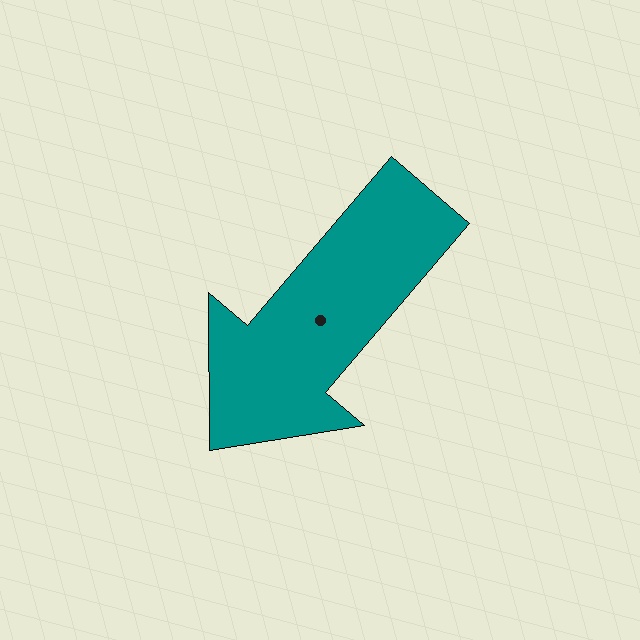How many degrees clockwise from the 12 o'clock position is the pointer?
Approximately 220 degrees.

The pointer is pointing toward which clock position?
Roughly 7 o'clock.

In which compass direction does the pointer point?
Southwest.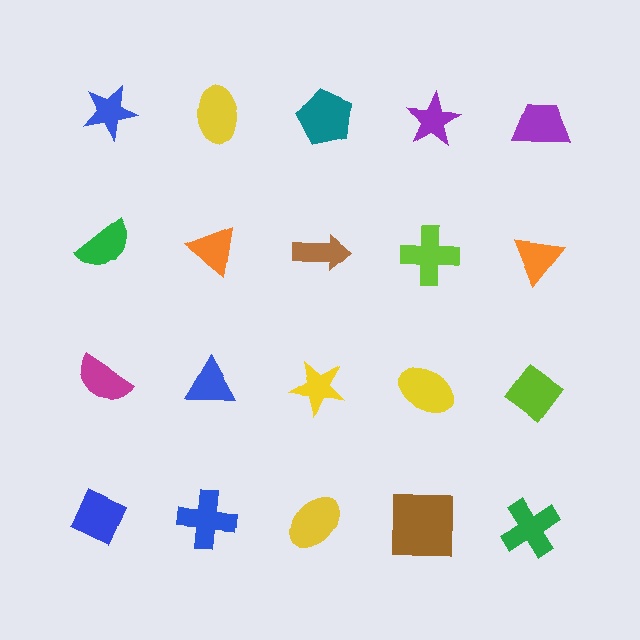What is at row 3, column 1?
A magenta semicircle.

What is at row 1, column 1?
A blue star.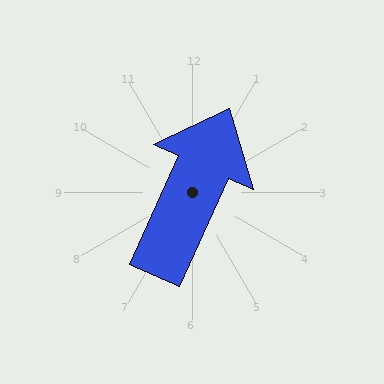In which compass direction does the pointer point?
Northeast.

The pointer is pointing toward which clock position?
Roughly 1 o'clock.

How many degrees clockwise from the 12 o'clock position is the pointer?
Approximately 24 degrees.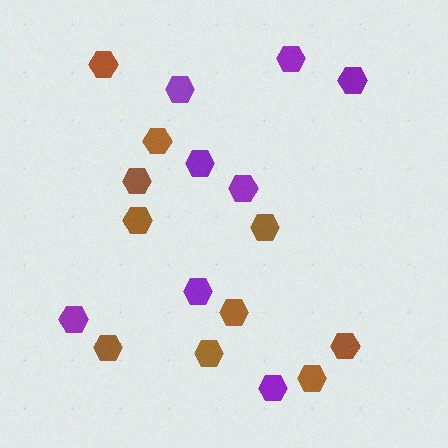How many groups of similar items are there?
There are 2 groups: one group of purple hexagons (8) and one group of brown hexagons (10).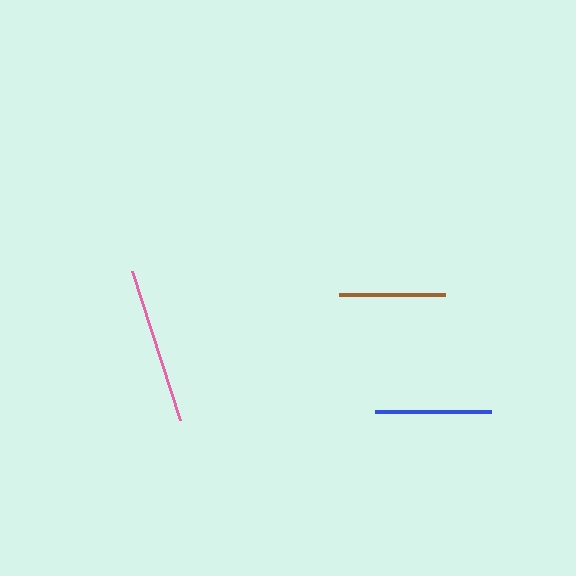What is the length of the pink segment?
The pink segment is approximately 157 pixels long.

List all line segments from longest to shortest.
From longest to shortest: pink, blue, brown.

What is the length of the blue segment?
The blue segment is approximately 116 pixels long.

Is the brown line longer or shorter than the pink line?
The pink line is longer than the brown line.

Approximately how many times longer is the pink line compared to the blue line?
The pink line is approximately 1.3 times the length of the blue line.